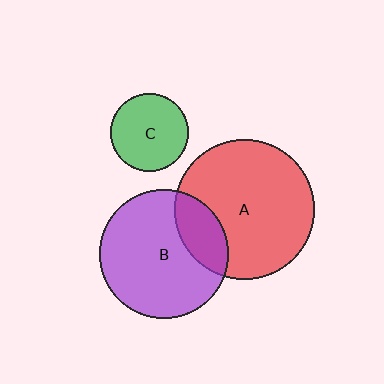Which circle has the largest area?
Circle A (red).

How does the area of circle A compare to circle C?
Approximately 3.2 times.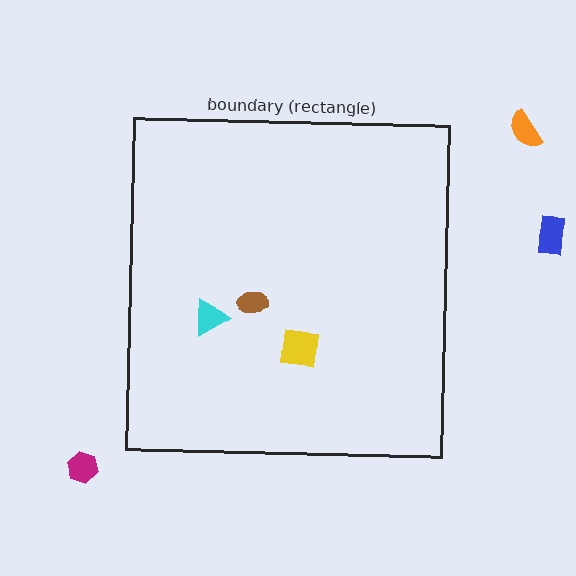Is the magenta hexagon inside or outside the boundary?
Outside.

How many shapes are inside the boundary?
3 inside, 3 outside.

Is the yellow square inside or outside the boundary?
Inside.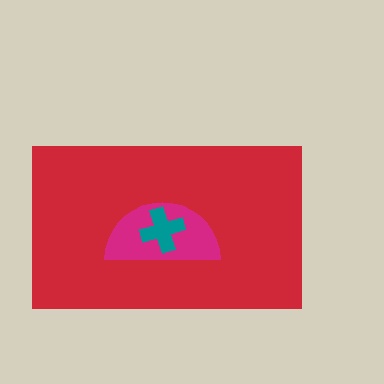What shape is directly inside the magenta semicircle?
The teal cross.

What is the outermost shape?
The red rectangle.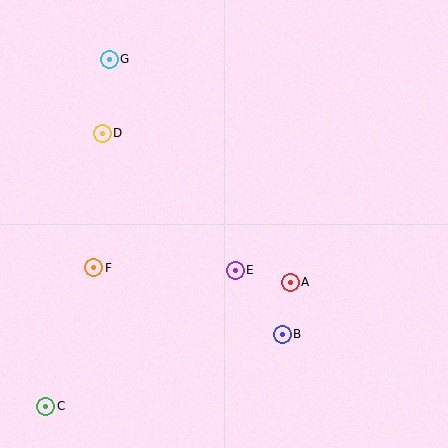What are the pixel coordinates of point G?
Point G is at (109, 59).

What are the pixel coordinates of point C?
Point C is at (46, 406).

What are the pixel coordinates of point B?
Point B is at (282, 334).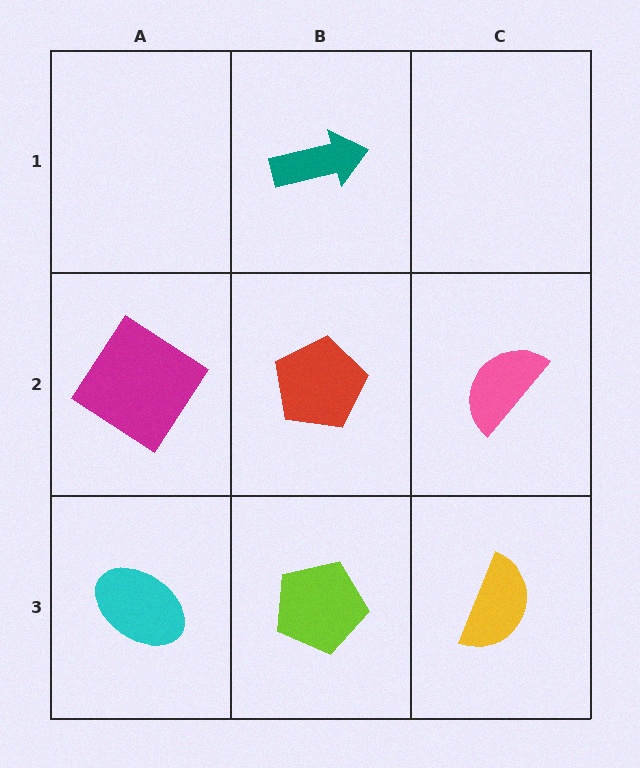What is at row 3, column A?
A cyan ellipse.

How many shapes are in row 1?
1 shape.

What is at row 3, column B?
A lime pentagon.